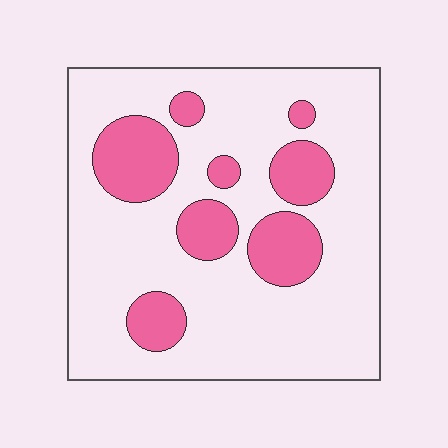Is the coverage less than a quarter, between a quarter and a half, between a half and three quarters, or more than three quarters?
Less than a quarter.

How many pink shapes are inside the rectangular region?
8.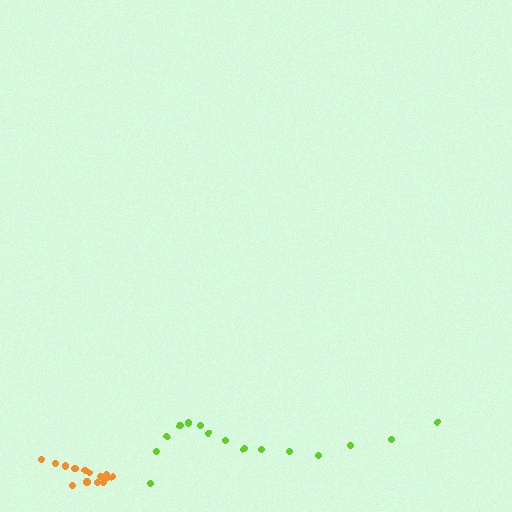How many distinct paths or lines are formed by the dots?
There are 2 distinct paths.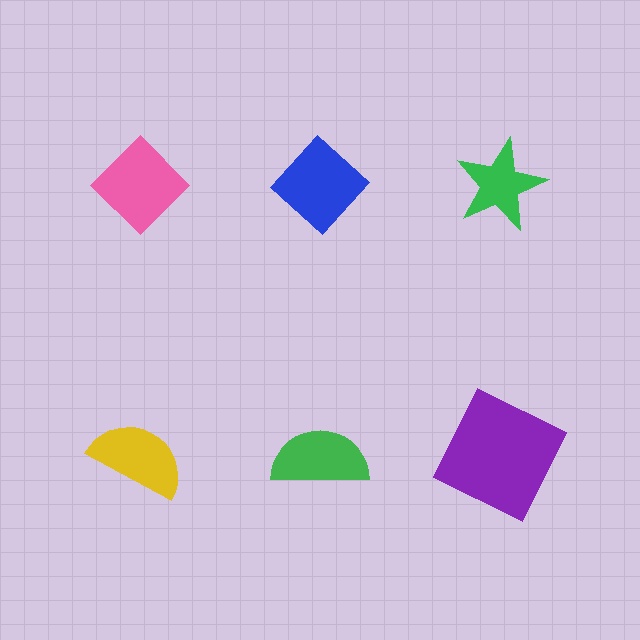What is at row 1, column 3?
A green star.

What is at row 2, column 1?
A yellow semicircle.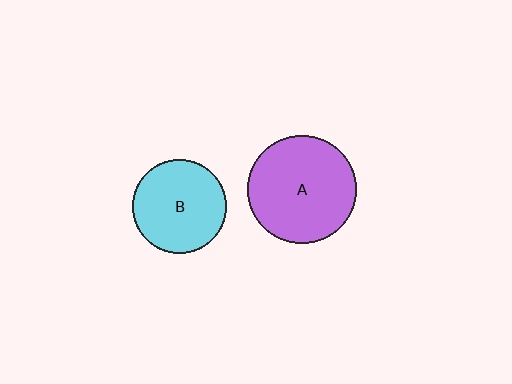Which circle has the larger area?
Circle A (purple).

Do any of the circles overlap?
No, none of the circles overlap.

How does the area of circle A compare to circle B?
Approximately 1.3 times.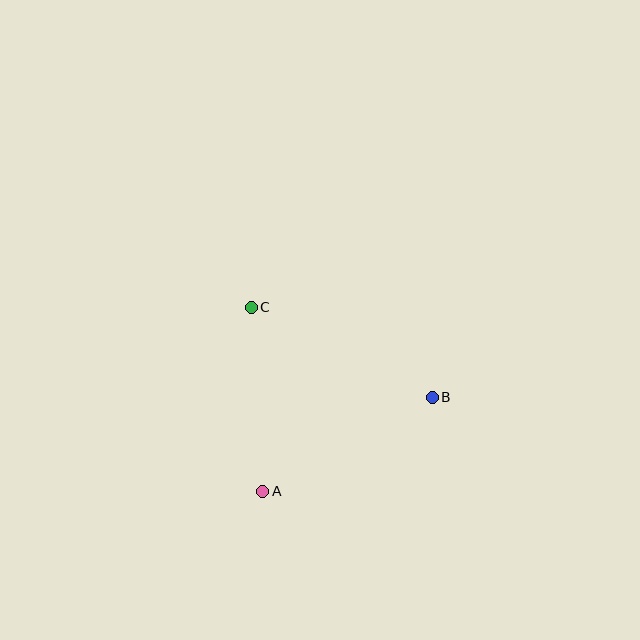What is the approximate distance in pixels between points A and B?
The distance between A and B is approximately 194 pixels.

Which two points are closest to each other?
Points A and C are closest to each other.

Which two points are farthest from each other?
Points B and C are farthest from each other.